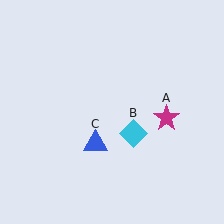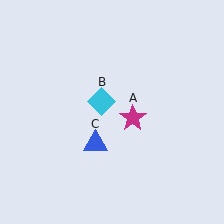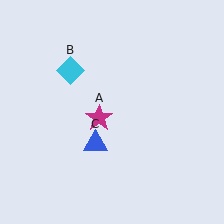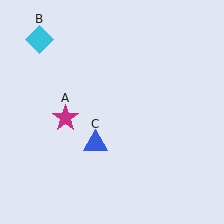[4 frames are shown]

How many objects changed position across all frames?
2 objects changed position: magenta star (object A), cyan diamond (object B).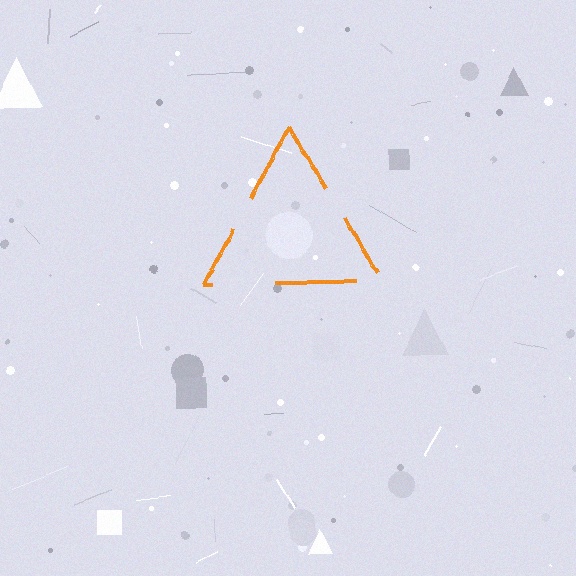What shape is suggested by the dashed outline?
The dashed outline suggests a triangle.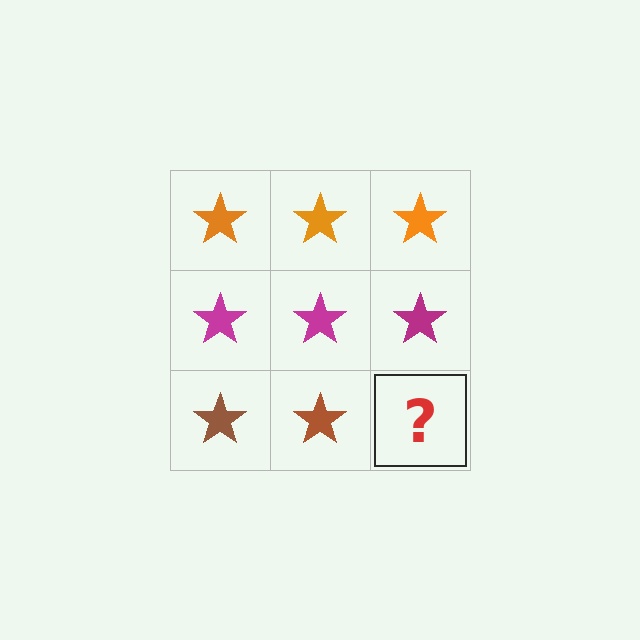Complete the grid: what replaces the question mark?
The question mark should be replaced with a brown star.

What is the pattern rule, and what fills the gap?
The rule is that each row has a consistent color. The gap should be filled with a brown star.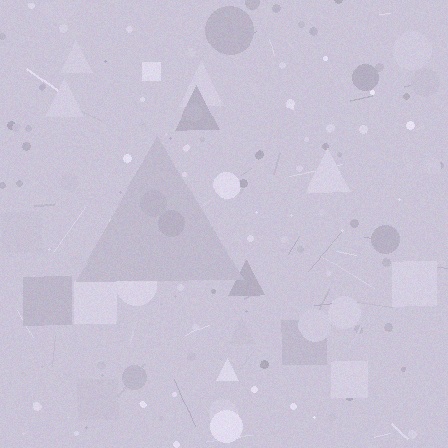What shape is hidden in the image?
A triangle is hidden in the image.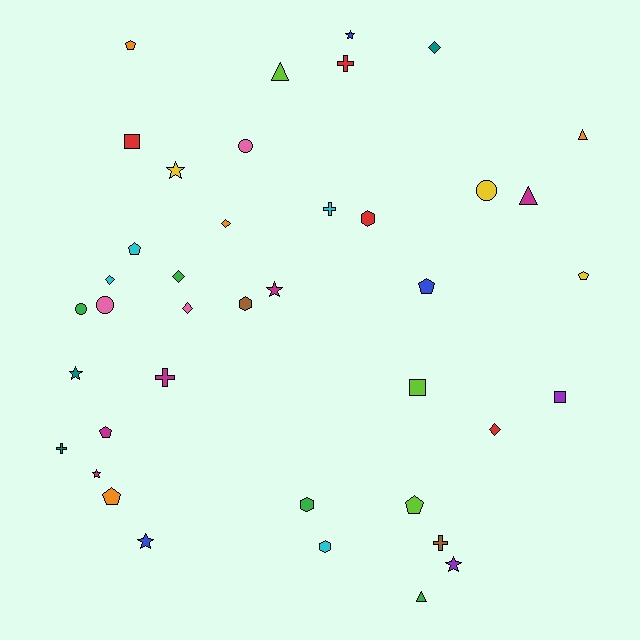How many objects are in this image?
There are 40 objects.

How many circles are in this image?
There are 4 circles.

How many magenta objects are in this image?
There are 5 magenta objects.